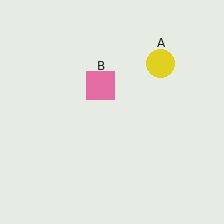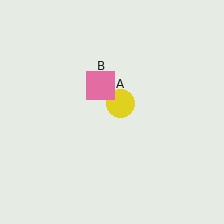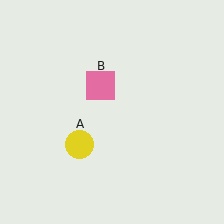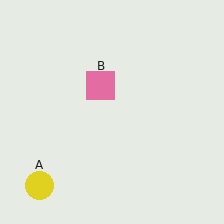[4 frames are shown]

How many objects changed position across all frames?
1 object changed position: yellow circle (object A).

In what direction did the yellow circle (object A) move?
The yellow circle (object A) moved down and to the left.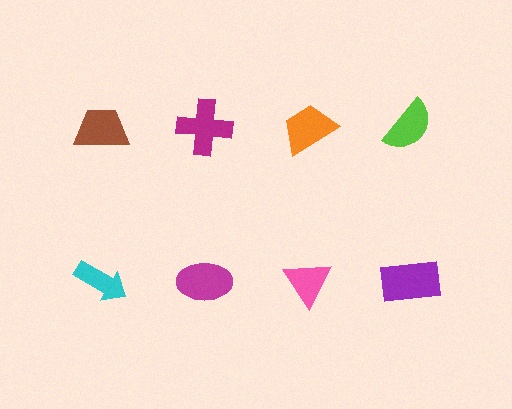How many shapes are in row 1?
4 shapes.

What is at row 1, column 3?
An orange trapezoid.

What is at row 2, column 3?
A pink triangle.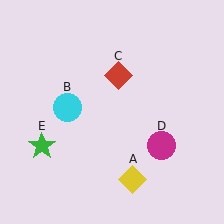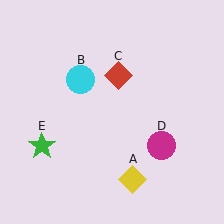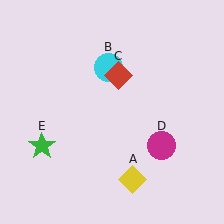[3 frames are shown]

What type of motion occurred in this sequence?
The cyan circle (object B) rotated clockwise around the center of the scene.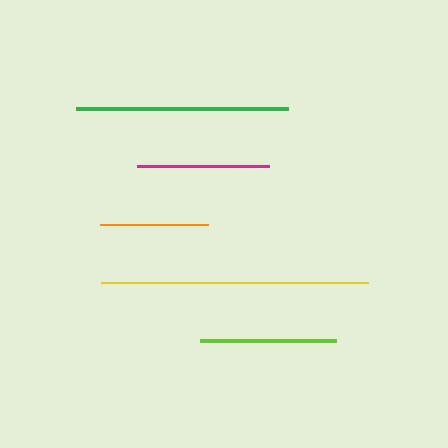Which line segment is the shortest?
The orange line is the shortest at approximately 107 pixels.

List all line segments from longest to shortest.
From longest to shortest: yellow, green, lime, magenta, orange.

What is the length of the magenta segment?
The magenta segment is approximately 132 pixels long.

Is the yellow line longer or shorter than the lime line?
The yellow line is longer than the lime line.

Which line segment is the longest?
The yellow line is the longest at approximately 268 pixels.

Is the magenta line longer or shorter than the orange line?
The magenta line is longer than the orange line.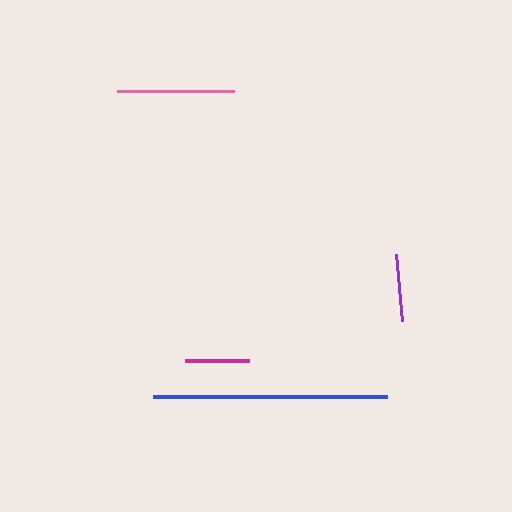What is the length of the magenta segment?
The magenta segment is approximately 63 pixels long.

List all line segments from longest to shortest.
From longest to shortest: blue, pink, purple, magenta.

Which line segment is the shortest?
The magenta line is the shortest at approximately 63 pixels.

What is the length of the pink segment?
The pink segment is approximately 117 pixels long.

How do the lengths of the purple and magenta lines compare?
The purple and magenta lines are approximately the same length.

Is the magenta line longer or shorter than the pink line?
The pink line is longer than the magenta line.